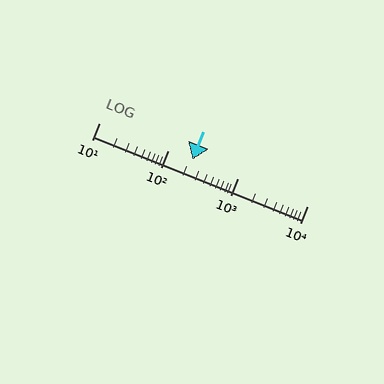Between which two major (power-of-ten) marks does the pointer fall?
The pointer is between 100 and 1000.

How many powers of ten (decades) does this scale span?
The scale spans 3 decades, from 10 to 10000.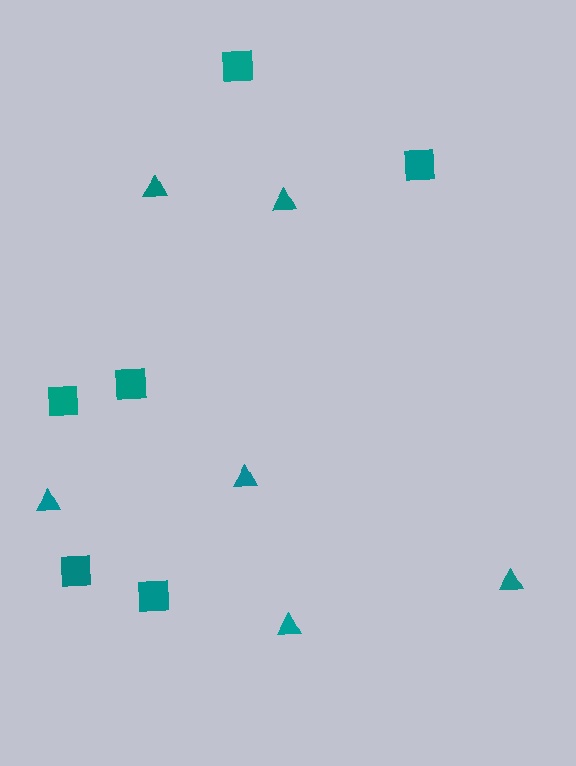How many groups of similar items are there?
There are 2 groups: one group of squares (6) and one group of triangles (6).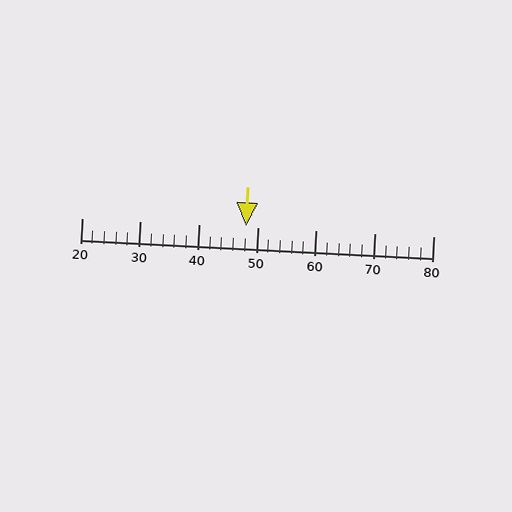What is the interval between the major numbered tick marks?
The major tick marks are spaced 10 units apart.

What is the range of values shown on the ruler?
The ruler shows values from 20 to 80.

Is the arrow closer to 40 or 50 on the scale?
The arrow is closer to 50.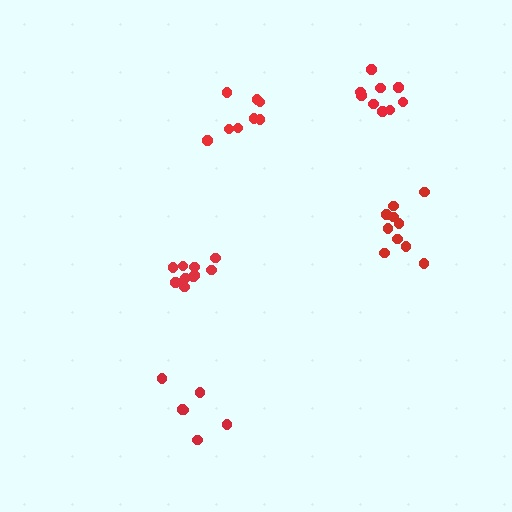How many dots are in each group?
Group 1: 11 dots, Group 2: 9 dots, Group 3: 8 dots, Group 4: 6 dots, Group 5: 10 dots (44 total).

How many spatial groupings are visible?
There are 5 spatial groupings.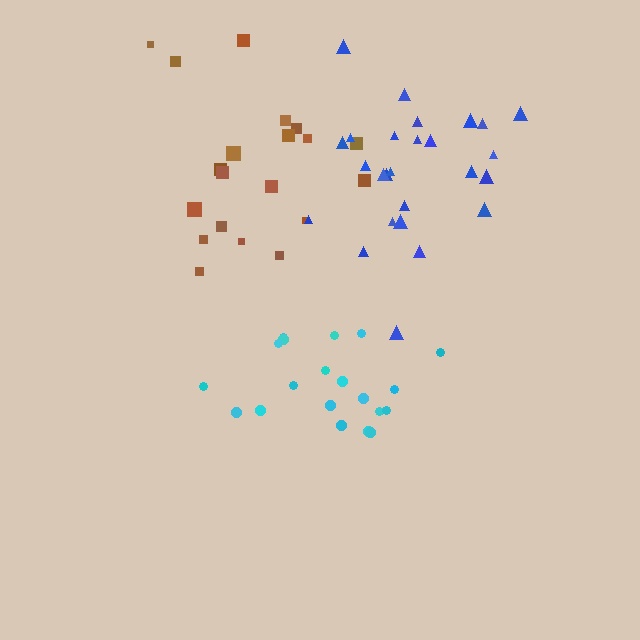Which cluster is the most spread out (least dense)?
Brown.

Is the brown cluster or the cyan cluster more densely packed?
Cyan.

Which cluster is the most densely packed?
Blue.